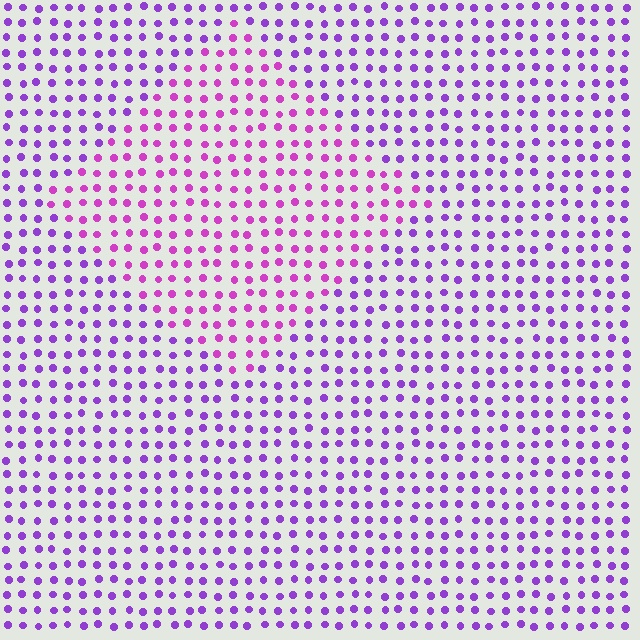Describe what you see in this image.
The image is filled with small purple elements in a uniform arrangement. A diamond-shaped region is visible where the elements are tinted to a slightly different hue, forming a subtle color boundary.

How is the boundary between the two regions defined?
The boundary is defined purely by a slight shift in hue (about 30 degrees). Spacing, size, and orientation are identical on both sides.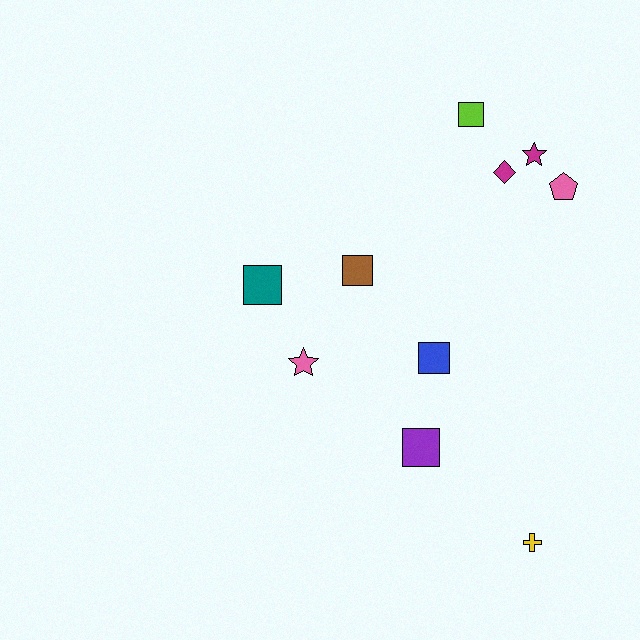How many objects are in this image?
There are 10 objects.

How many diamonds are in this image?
There is 1 diamond.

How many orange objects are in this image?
There are no orange objects.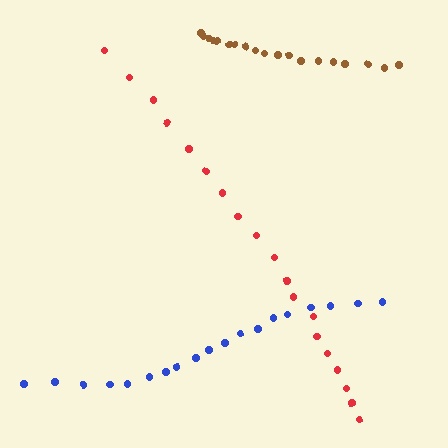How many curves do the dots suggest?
There are 3 distinct paths.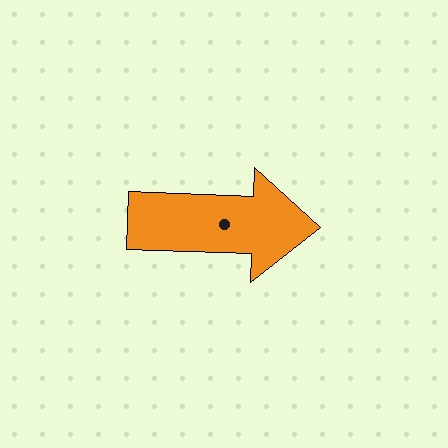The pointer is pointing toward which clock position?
Roughly 3 o'clock.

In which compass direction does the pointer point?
East.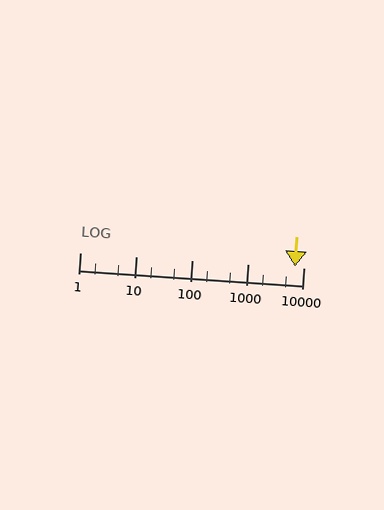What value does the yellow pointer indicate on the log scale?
The pointer indicates approximately 7100.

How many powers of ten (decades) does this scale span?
The scale spans 4 decades, from 1 to 10000.